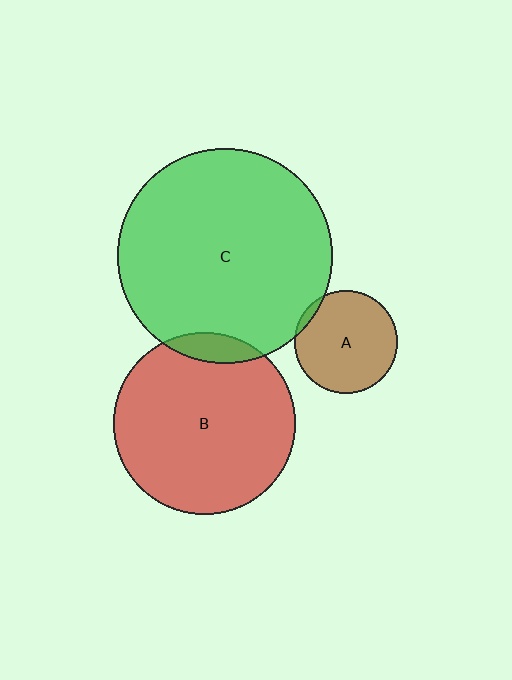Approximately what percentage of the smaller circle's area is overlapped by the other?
Approximately 10%.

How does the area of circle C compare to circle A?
Approximately 4.4 times.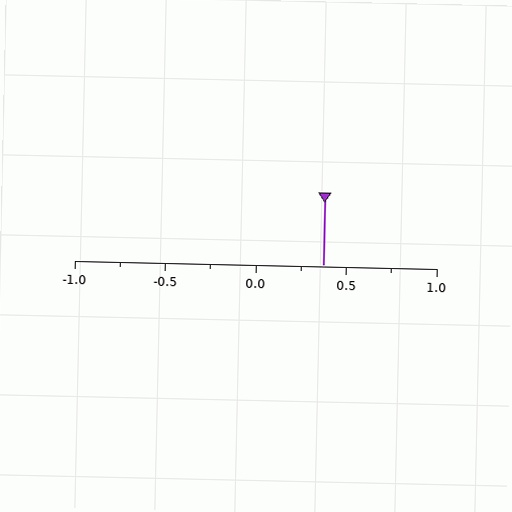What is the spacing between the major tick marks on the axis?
The major ticks are spaced 0.5 apart.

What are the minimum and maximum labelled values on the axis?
The axis runs from -1.0 to 1.0.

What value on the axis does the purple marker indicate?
The marker indicates approximately 0.38.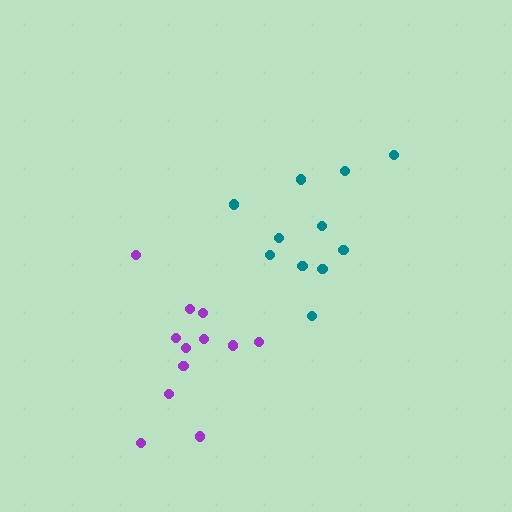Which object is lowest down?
The purple cluster is bottommost.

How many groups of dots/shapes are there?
There are 2 groups.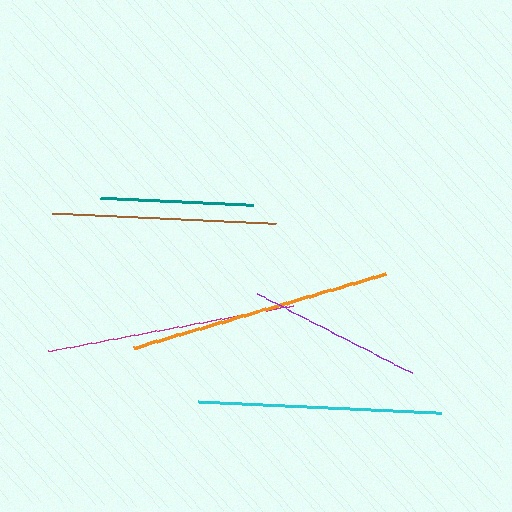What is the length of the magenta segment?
The magenta segment is approximately 248 pixels long.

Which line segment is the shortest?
The teal line is the shortest at approximately 153 pixels.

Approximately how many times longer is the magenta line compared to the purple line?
The magenta line is approximately 1.4 times the length of the purple line.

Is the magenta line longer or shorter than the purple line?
The magenta line is longer than the purple line.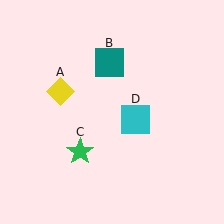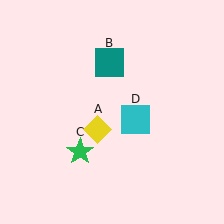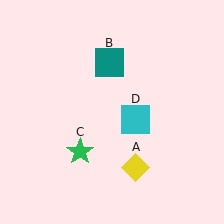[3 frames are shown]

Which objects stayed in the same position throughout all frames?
Teal square (object B) and green star (object C) and cyan square (object D) remained stationary.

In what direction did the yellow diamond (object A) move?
The yellow diamond (object A) moved down and to the right.